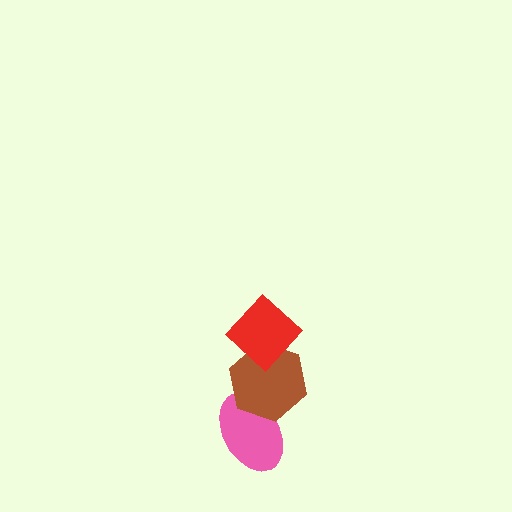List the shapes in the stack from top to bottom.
From top to bottom: the red diamond, the brown hexagon, the pink ellipse.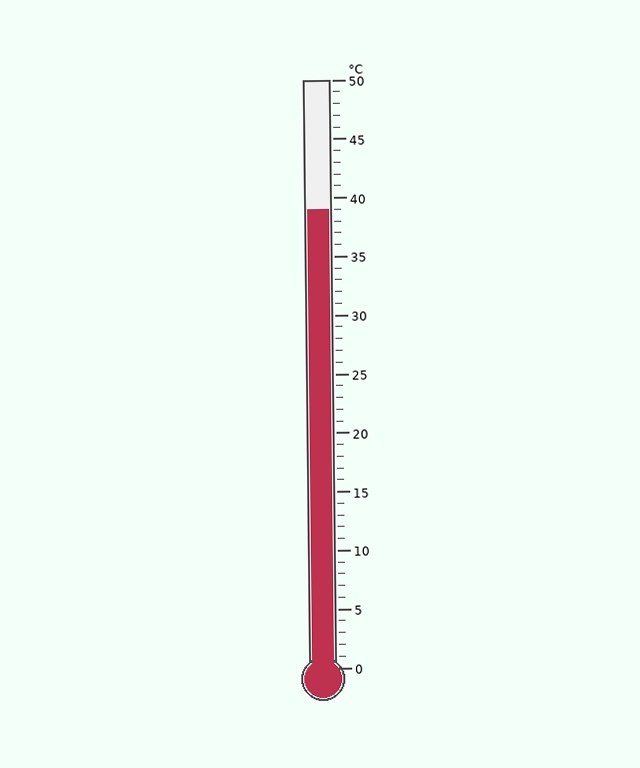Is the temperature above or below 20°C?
The temperature is above 20°C.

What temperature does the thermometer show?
The thermometer shows approximately 39°C.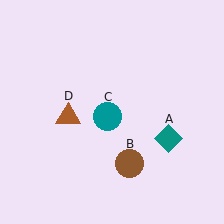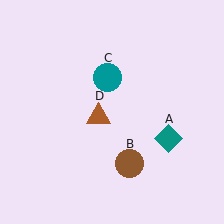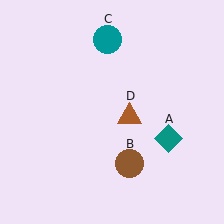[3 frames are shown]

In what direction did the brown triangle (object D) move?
The brown triangle (object D) moved right.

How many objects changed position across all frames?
2 objects changed position: teal circle (object C), brown triangle (object D).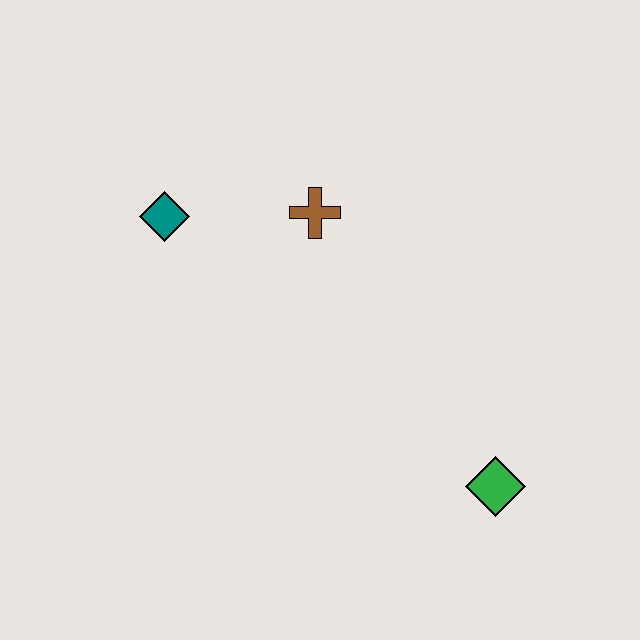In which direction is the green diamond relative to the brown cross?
The green diamond is below the brown cross.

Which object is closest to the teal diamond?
The brown cross is closest to the teal diamond.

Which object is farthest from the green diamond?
The teal diamond is farthest from the green diamond.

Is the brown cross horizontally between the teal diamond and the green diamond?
Yes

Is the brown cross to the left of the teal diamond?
No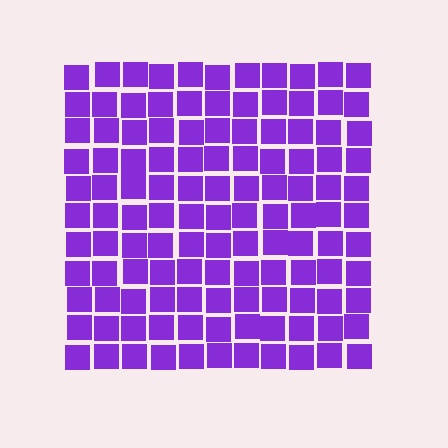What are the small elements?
The small elements are squares.